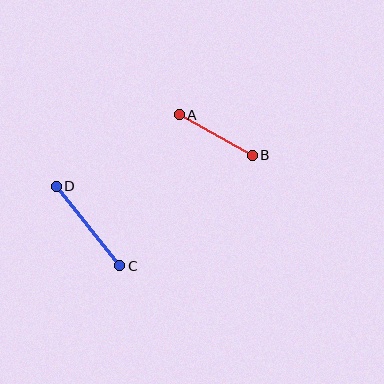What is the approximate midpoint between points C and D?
The midpoint is at approximately (88, 226) pixels.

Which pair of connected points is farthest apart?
Points C and D are farthest apart.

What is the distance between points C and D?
The distance is approximately 102 pixels.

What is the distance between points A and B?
The distance is approximately 84 pixels.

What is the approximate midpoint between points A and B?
The midpoint is at approximately (216, 135) pixels.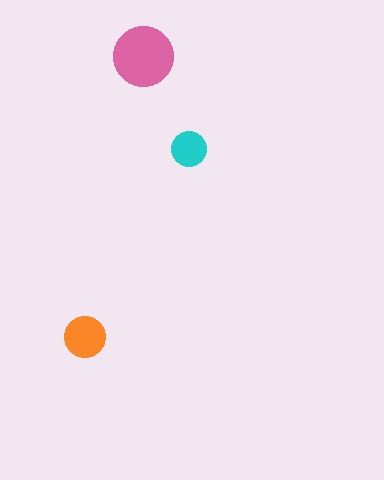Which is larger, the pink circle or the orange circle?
The pink one.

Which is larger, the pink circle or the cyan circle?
The pink one.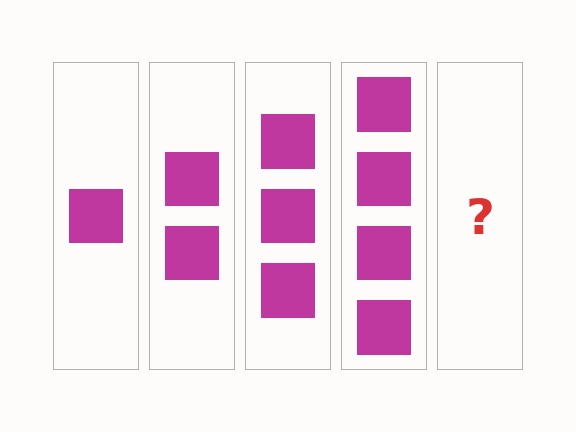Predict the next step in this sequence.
The next step is 5 squares.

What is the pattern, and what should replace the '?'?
The pattern is that each step adds one more square. The '?' should be 5 squares.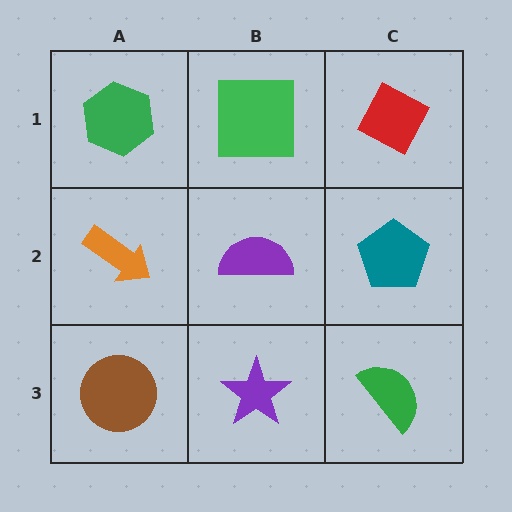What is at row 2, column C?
A teal pentagon.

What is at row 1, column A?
A green hexagon.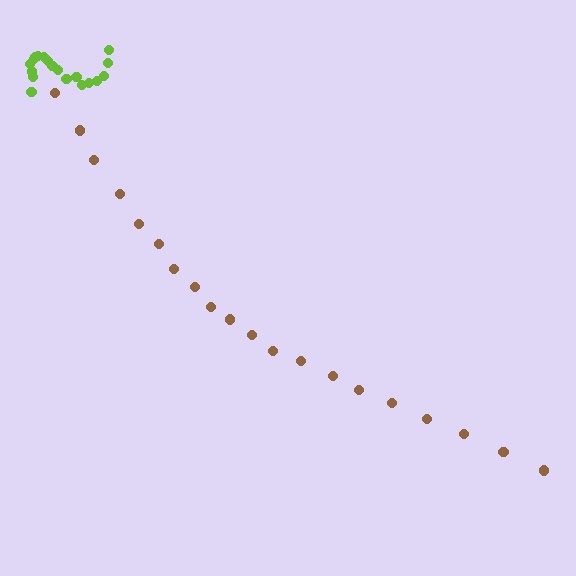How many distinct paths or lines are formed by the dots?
There are 2 distinct paths.